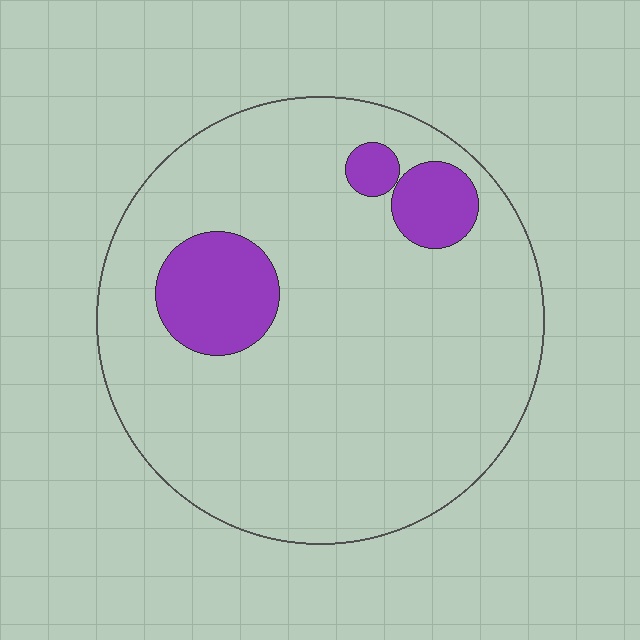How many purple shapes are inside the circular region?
3.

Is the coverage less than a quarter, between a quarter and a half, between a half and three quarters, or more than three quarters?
Less than a quarter.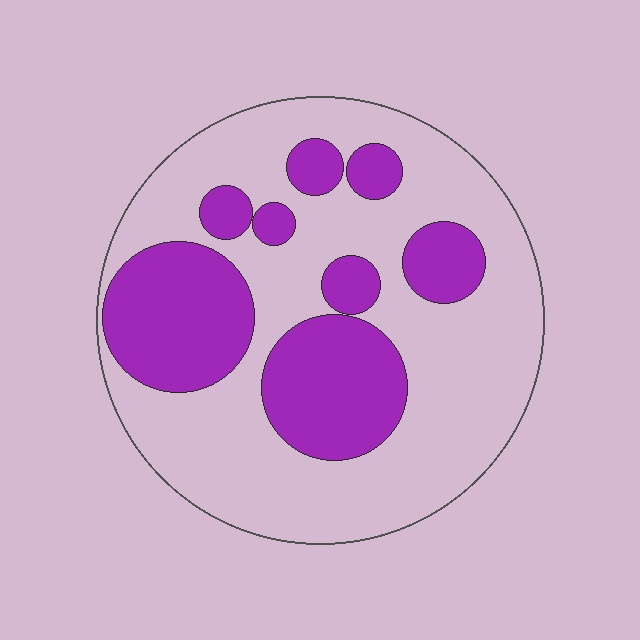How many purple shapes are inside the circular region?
8.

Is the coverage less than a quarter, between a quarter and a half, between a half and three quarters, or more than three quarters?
Between a quarter and a half.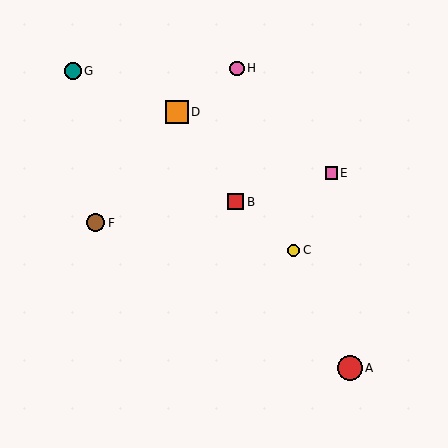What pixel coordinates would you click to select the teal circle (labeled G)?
Click at (73, 71) to select the teal circle G.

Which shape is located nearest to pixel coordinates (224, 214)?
The red square (labeled B) at (236, 202) is nearest to that location.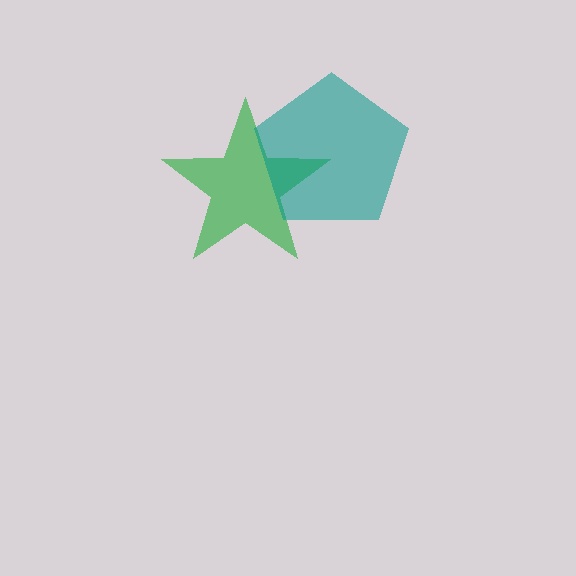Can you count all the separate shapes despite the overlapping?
Yes, there are 2 separate shapes.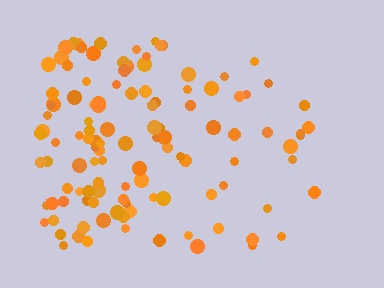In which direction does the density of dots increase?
From right to left, with the left side densest.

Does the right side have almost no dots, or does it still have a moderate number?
Still a moderate number, just noticeably fewer than the left.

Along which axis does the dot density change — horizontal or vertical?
Horizontal.